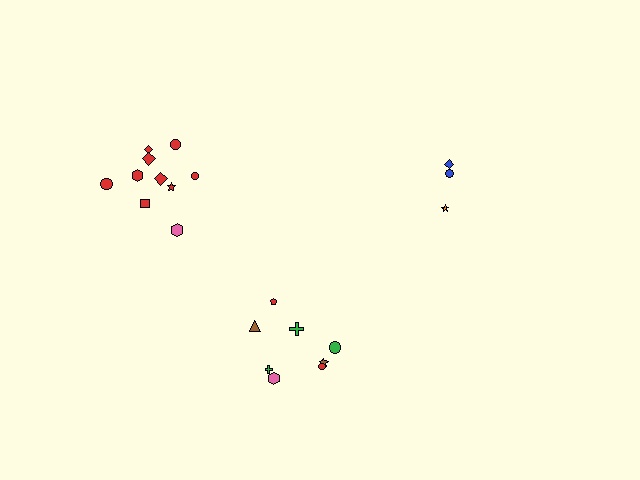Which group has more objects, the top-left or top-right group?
The top-left group.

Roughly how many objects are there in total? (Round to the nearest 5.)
Roughly 20 objects in total.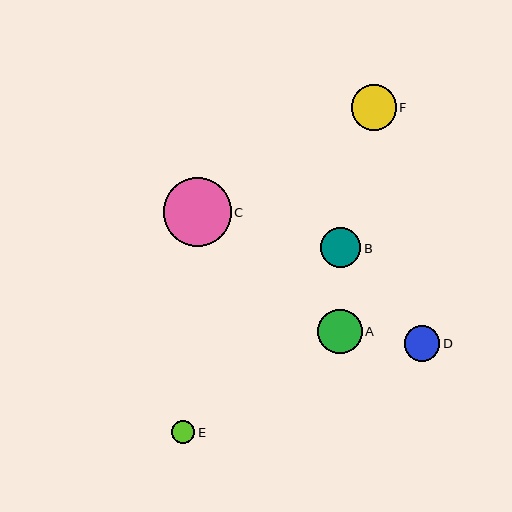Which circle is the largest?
Circle C is the largest with a size of approximately 68 pixels.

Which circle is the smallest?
Circle E is the smallest with a size of approximately 23 pixels.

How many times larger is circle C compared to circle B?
Circle C is approximately 1.7 times the size of circle B.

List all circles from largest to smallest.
From largest to smallest: C, F, A, B, D, E.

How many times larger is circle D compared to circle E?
Circle D is approximately 1.5 times the size of circle E.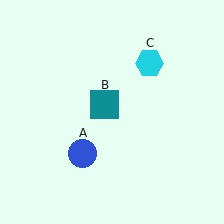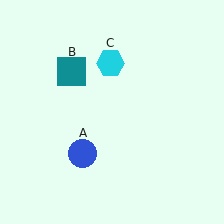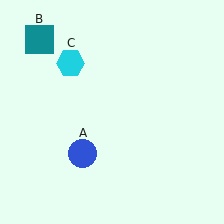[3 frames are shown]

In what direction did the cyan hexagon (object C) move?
The cyan hexagon (object C) moved left.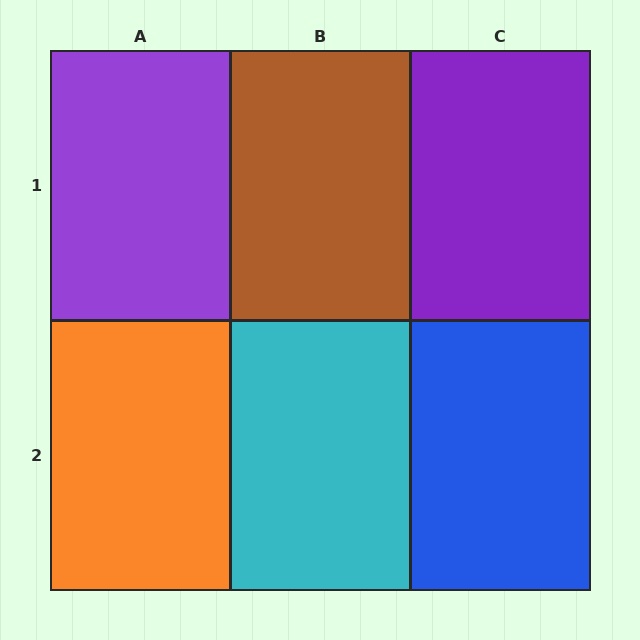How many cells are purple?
2 cells are purple.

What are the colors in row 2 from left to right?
Orange, cyan, blue.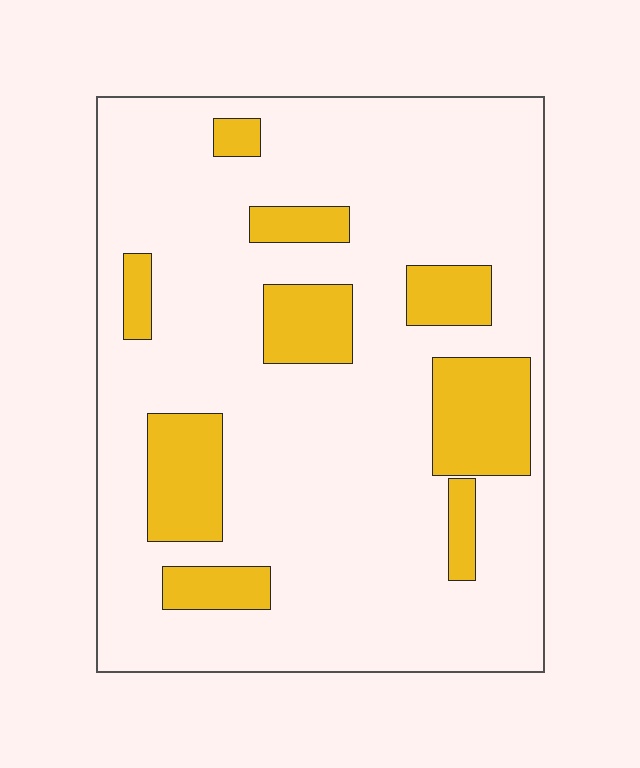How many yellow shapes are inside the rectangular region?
9.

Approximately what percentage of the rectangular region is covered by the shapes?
Approximately 20%.